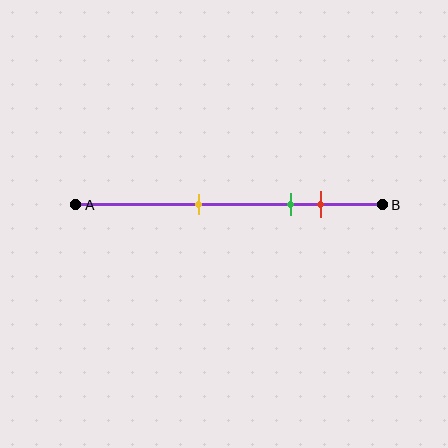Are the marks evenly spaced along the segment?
No, the marks are not evenly spaced.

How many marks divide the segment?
There are 3 marks dividing the segment.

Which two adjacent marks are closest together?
The green and red marks are the closest adjacent pair.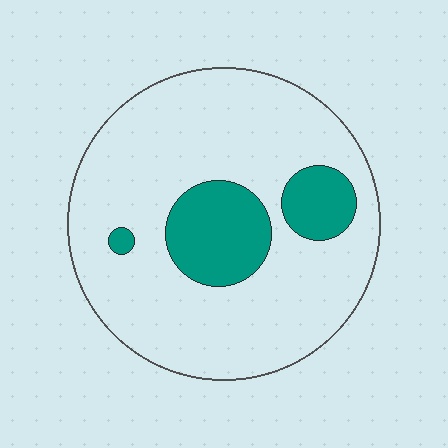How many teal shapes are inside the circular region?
3.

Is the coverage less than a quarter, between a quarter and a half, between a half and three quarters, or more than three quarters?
Less than a quarter.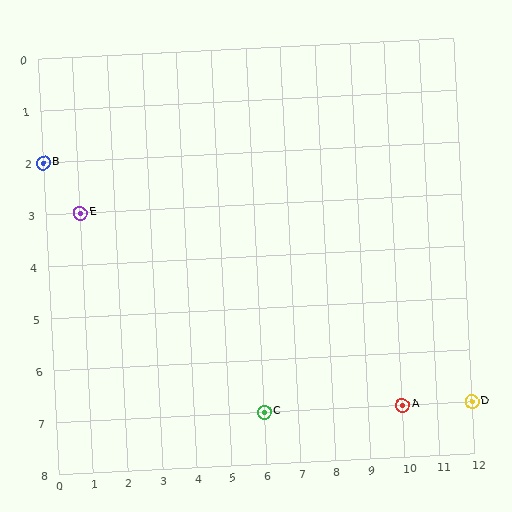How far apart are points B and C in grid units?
Points B and C are 6 columns and 5 rows apart (about 7.8 grid units diagonally).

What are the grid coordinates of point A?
Point A is at grid coordinates (10, 7).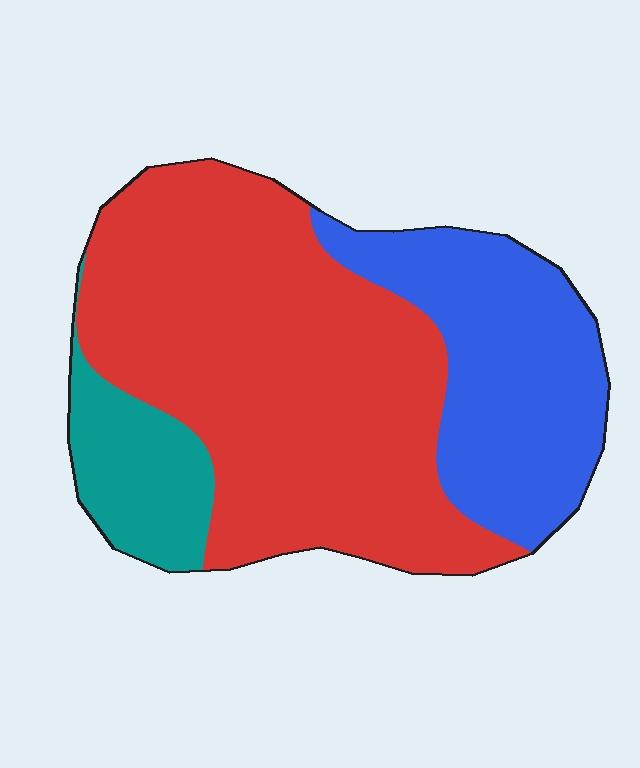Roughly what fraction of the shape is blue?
Blue takes up about one quarter (1/4) of the shape.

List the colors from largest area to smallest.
From largest to smallest: red, blue, teal.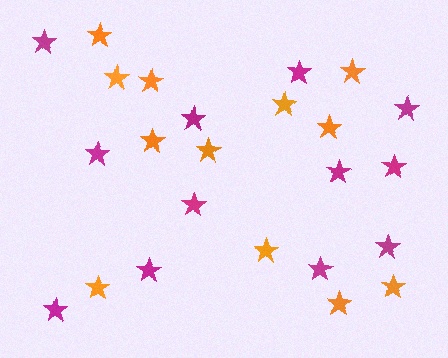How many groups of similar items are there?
There are 2 groups: one group of orange stars (12) and one group of magenta stars (12).